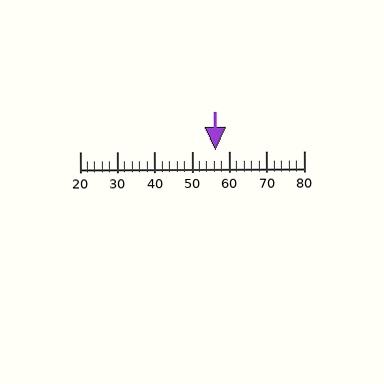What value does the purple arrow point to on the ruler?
The purple arrow points to approximately 56.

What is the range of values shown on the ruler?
The ruler shows values from 20 to 80.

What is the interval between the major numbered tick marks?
The major tick marks are spaced 10 units apart.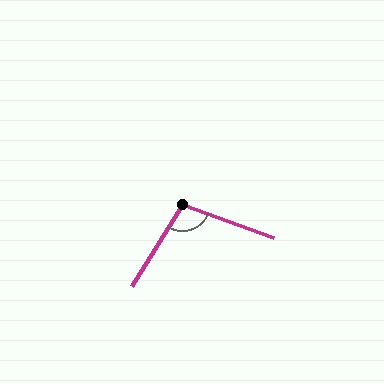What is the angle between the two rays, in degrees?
Approximately 102 degrees.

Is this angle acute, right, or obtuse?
It is obtuse.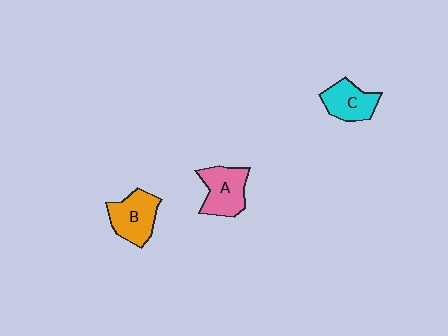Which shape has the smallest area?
Shape C (cyan).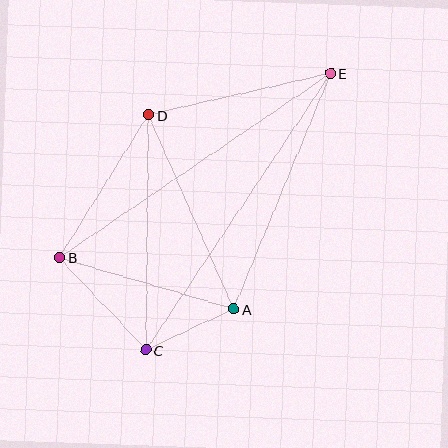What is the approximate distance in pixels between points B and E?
The distance between B and E is approximately 327 pixels.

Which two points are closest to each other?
Points A and C are closest to each other.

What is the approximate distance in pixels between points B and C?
The distance between B and C is approximately 127 pixels.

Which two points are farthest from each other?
Points C and E are farthest from each other.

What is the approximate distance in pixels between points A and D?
The distance between A and D is approximately 212 pixels.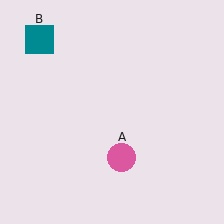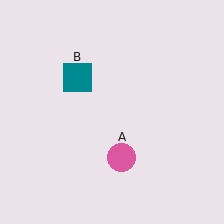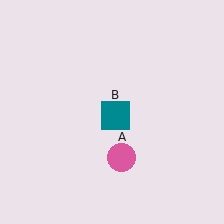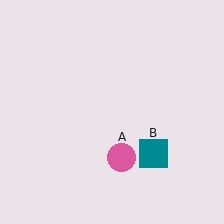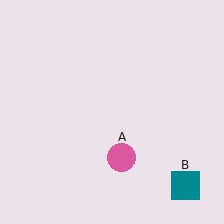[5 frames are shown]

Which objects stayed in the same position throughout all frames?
Pink circle (object A) remained stationary.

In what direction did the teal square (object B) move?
The teal square (object B) moved down and to the right.